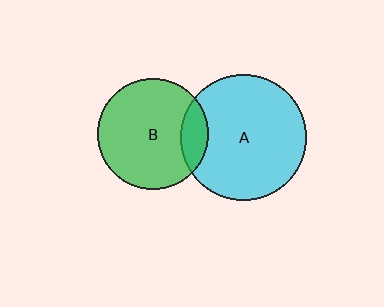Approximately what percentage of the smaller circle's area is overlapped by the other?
Approximately 15%.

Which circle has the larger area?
Circle A (cyan).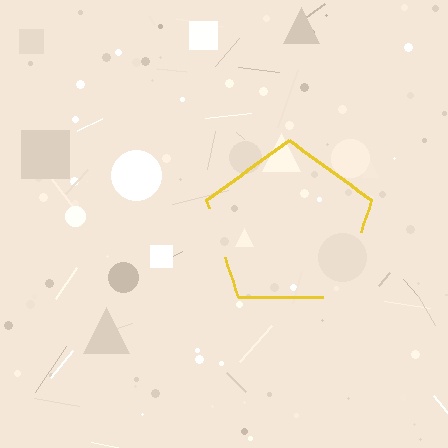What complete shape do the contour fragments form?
The contour fragments form a pentagon.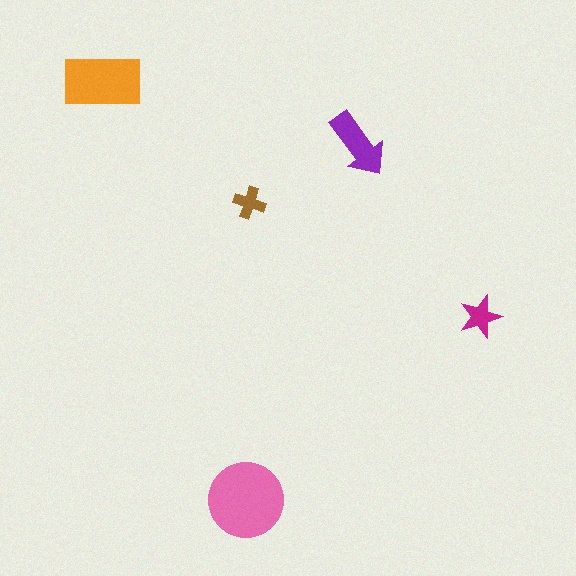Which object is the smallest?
The brown cross.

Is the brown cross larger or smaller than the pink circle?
Smaller.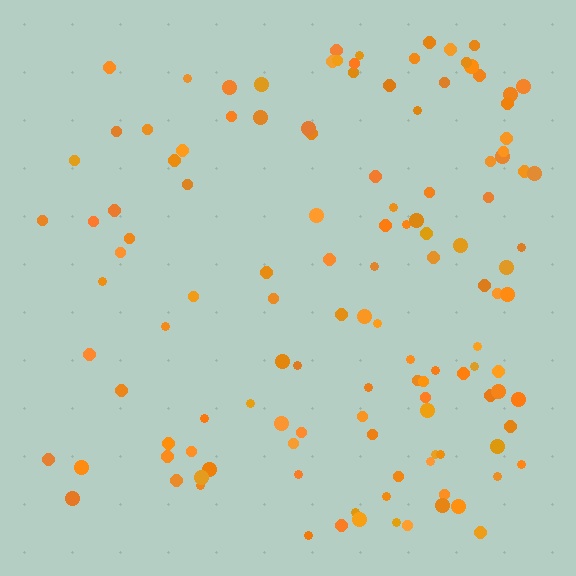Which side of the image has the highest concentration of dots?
The right.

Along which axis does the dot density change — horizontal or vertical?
Horizontal.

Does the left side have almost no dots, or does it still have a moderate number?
Still a moderate number, just noticeably fewer than the right.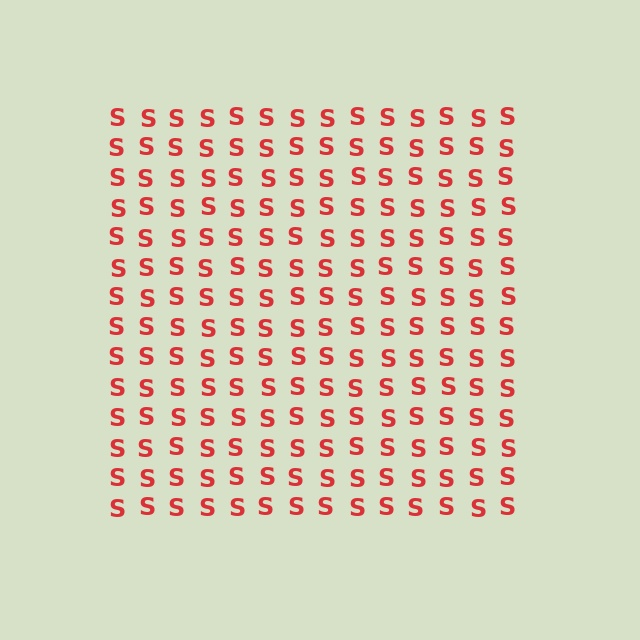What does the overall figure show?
The overall figure shows a square.